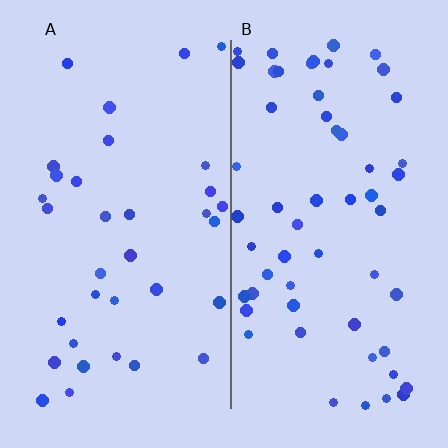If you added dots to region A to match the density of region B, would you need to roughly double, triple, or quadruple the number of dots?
Approximately double.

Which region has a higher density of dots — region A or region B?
B (the right).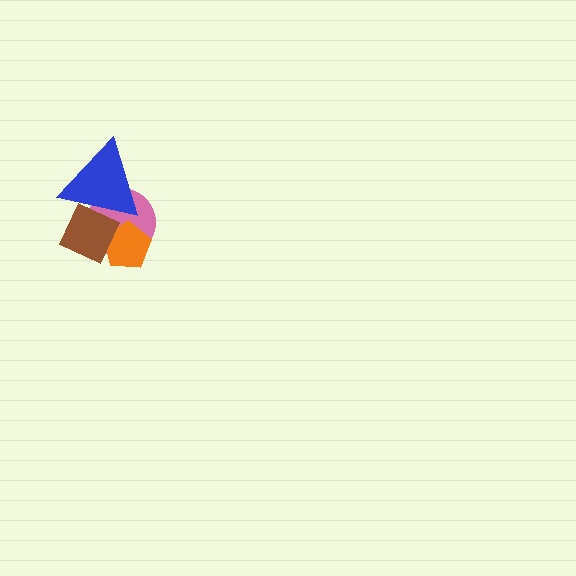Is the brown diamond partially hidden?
Yes, it is partially covered by another shape.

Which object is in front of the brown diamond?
The blue triangle is in front of the brown diamond.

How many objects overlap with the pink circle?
3 objects overlap with the pink circle.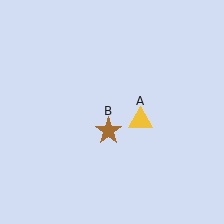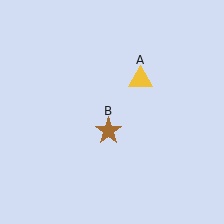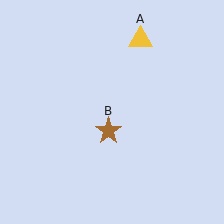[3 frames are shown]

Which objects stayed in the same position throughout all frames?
Brown star (object B) remained stationary.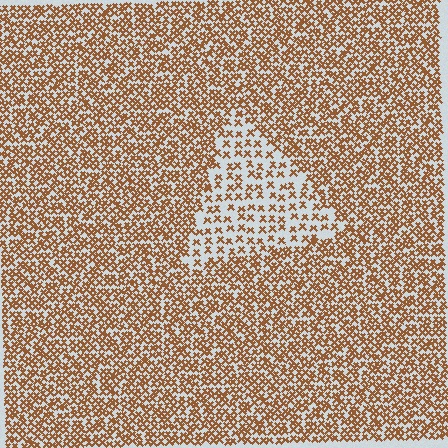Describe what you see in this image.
The image contains small brown elements arranged at two different densities. A triangle-shaped region is visible where the elements are less densely packed than the surrounding area.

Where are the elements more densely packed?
The elements are more densely packed outside the triangle boundary.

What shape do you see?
I see a triangle.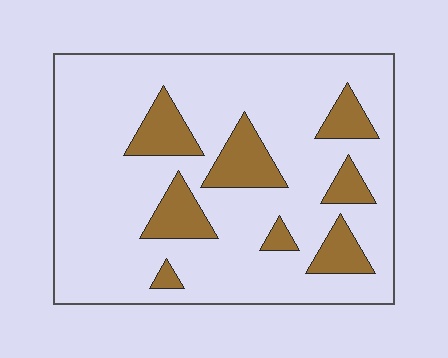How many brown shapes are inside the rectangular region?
8.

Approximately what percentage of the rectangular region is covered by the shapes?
Approximately 20%.